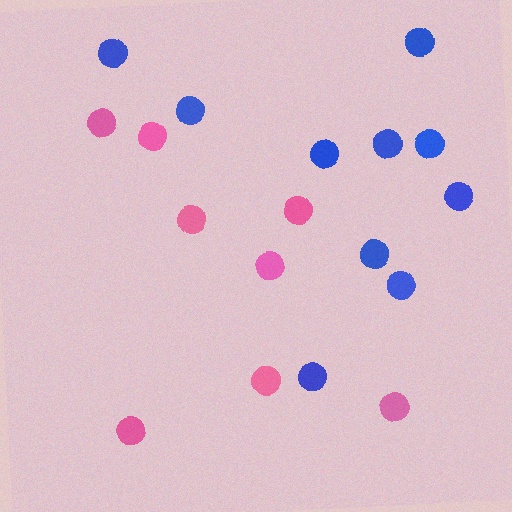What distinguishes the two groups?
There are 2 groups: one group of blue circles (10) and one group of pink circles (8).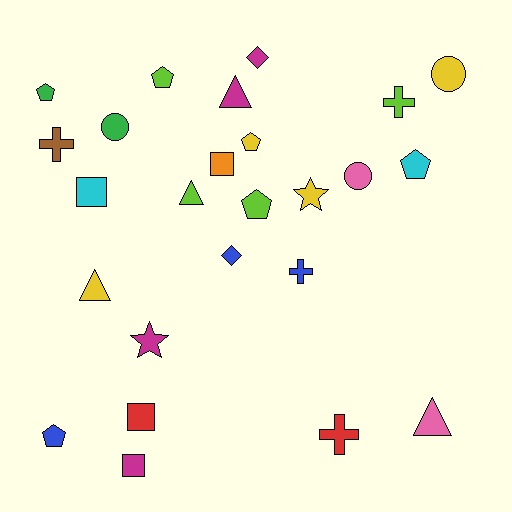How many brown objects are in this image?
There is 1 brown object.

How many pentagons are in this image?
There are 6 pentagons.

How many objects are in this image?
There are 25 objects.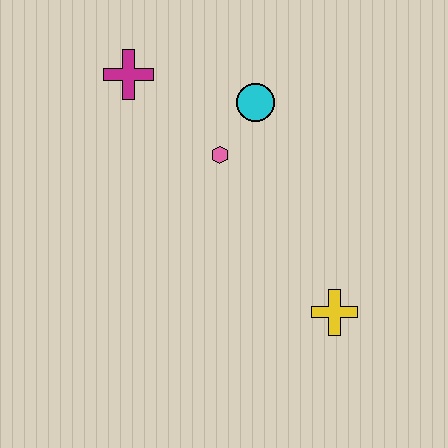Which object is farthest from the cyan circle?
The yellow cross is farthest from the cyan circle.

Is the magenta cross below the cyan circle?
No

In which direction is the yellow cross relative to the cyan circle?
The yellow cross is below the cyan circle.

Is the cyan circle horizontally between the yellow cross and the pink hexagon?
Yes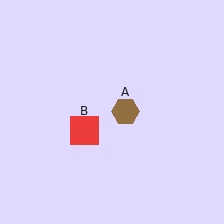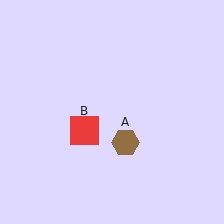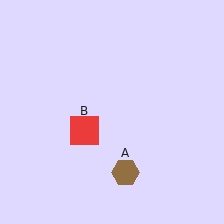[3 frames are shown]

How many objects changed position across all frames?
1 object changed position: brown hexagon (object A).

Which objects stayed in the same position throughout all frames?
Red square (object B) remained stationary.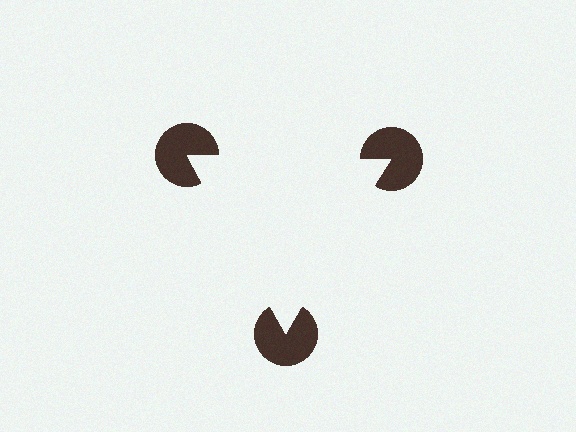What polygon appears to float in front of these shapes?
An illusory triangle — its edges are inferred from the aligned wedge cuts in the pac-man discs, not physically drawn.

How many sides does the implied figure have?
3 sides.